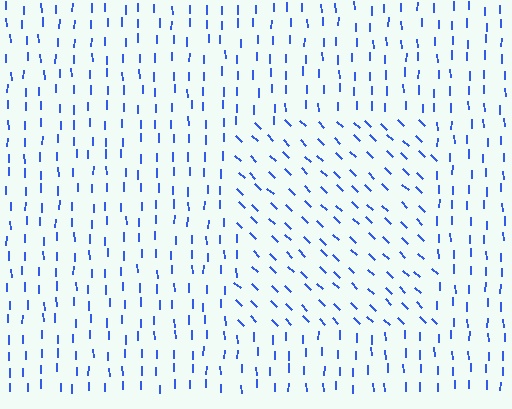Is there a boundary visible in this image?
Yes, there is a texture boundary formed by a change in line orientation.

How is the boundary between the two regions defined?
The boundary is defined purely by a change in line orientation (approximately 45 degrees difference). All lines are the same color and thickness.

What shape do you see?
I see a rectangle.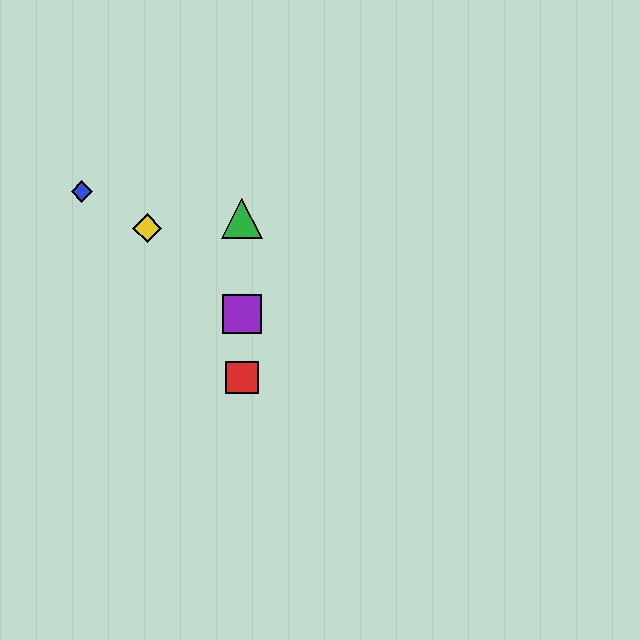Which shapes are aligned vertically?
The red square, the green triangle, the purple square are aligned vertically.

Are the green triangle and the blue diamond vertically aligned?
No, the green triangle is at x≈242 and the blue diamond is at x≈82.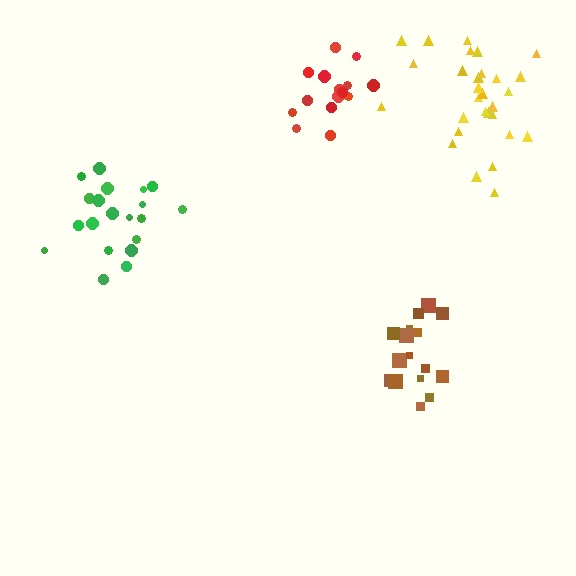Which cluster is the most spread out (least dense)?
Yellow.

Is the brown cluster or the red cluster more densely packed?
Brown.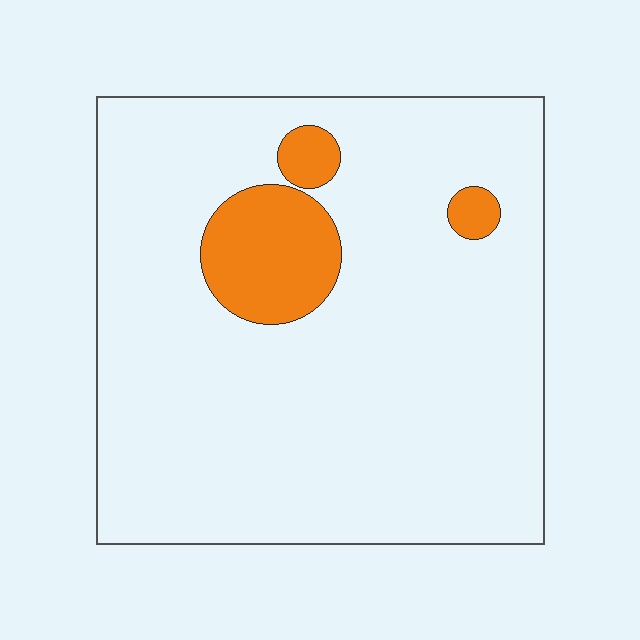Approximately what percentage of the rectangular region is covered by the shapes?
Approximately 10%.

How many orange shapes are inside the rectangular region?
3.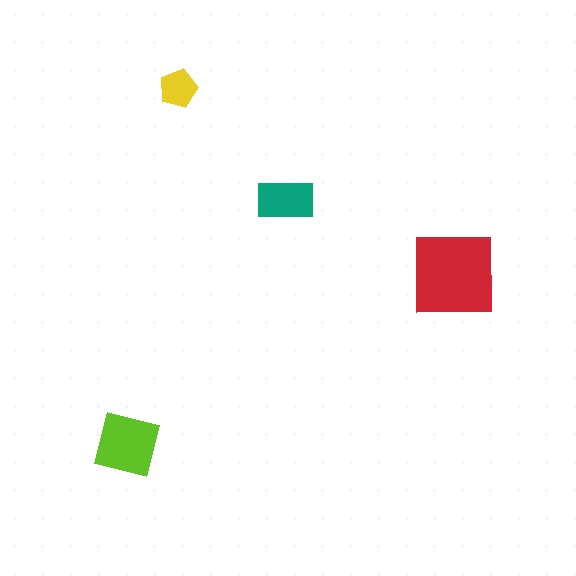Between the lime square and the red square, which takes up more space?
The red square.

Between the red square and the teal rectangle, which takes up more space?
The red square.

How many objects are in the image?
There are 4 objects in the image.